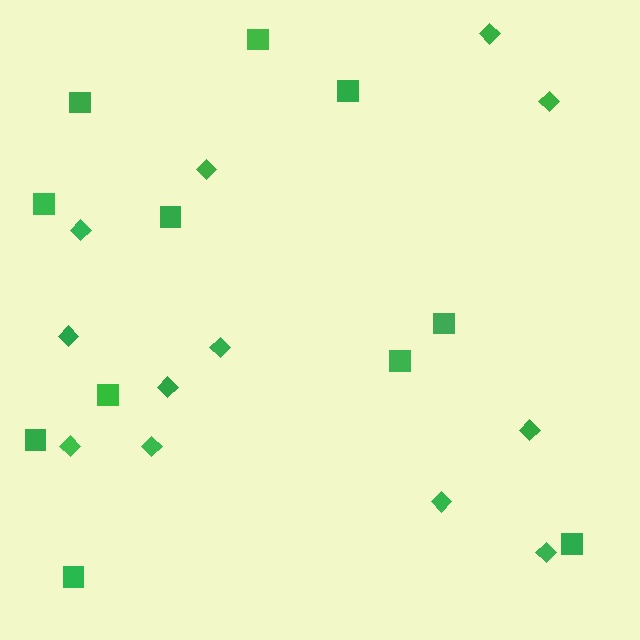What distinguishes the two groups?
There are 2 groups: one group of diamonds (12) and one group of squares (11).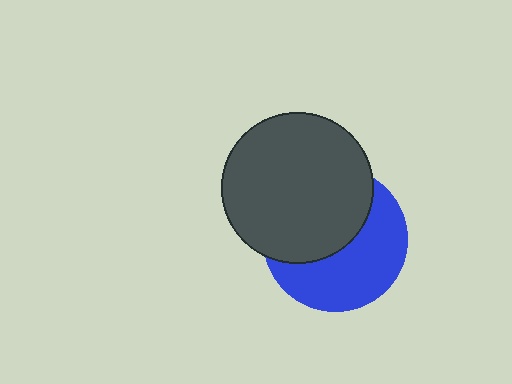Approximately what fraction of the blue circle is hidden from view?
Roughly 49% of the blue circle is hidden behind the dark gray circle.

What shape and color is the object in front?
The object in front is a dark gray circle.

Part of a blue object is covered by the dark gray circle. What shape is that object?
It is a circle.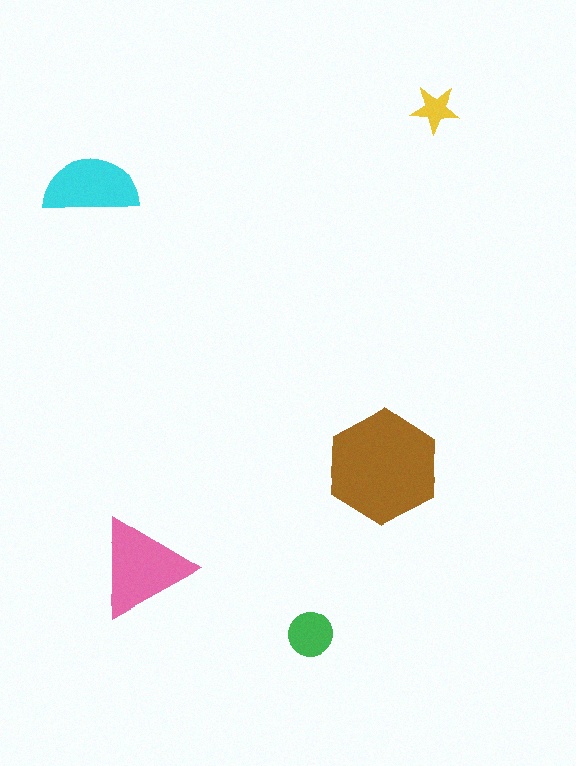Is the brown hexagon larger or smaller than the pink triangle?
Larger.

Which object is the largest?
The brown hexagon.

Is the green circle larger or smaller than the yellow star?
Larger.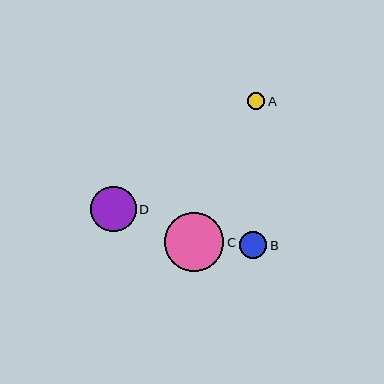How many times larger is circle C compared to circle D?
Circle C is approximately 1.3 times the size of circle D.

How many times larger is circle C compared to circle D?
Circle C is approximately 1.3 times the size of circle D.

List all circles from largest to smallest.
From largest to smallest: C, D, B, A.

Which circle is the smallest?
Circle A is the smallest with a size of approximately 17 pixels.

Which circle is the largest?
Circle C is the largest with a size of approximately 59 pixels.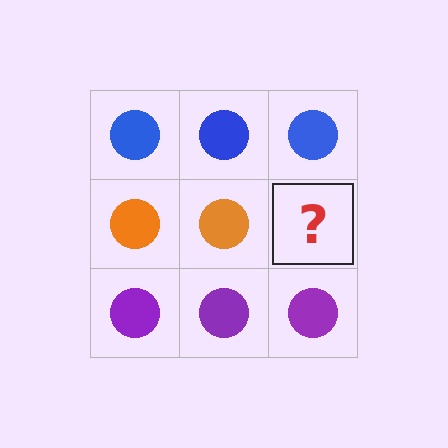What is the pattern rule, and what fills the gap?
The rule is that each row has a consistent color. The gap should be filled with an orange circle.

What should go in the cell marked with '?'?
The missing cell should contain an orange circle.